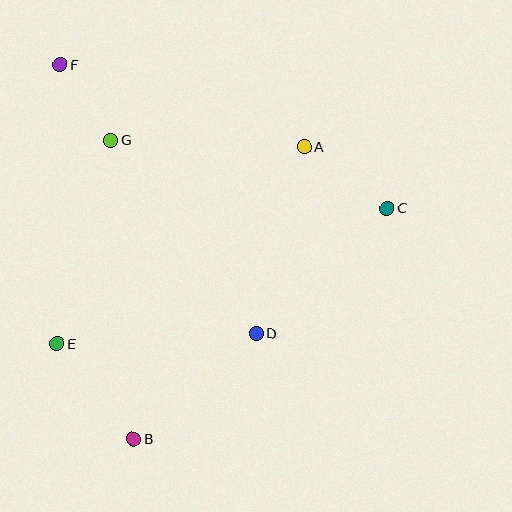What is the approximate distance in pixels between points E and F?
The distance between E and F is approximately 279 pixels.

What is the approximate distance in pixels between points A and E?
The distance between A and E is approximately 316 pixels.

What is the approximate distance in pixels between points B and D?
The distance between B and D is approximately 162 pixels.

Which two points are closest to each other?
Points F and G are closest to each other.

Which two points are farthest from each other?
Points B and F are farthest from each other.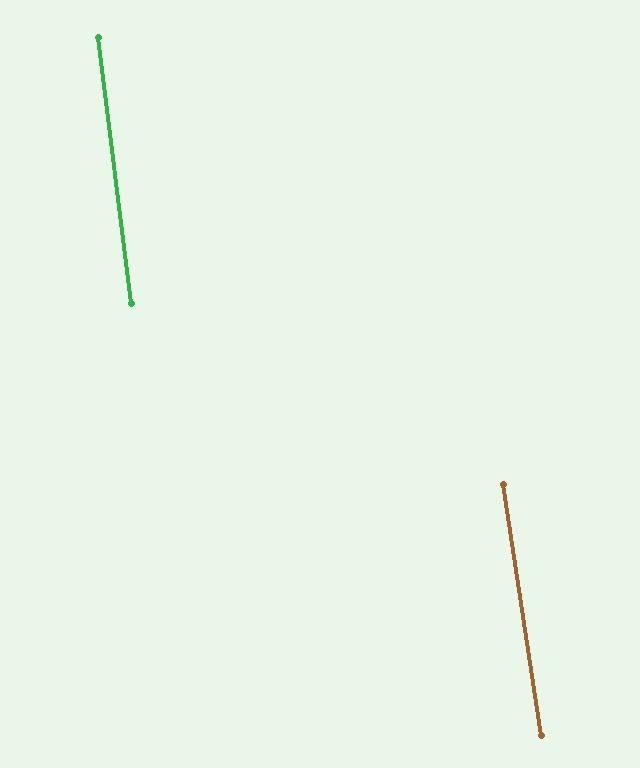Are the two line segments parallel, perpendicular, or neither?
Parallel — their directions differ by only 1.6°.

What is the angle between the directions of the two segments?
Approximately 2 degrees.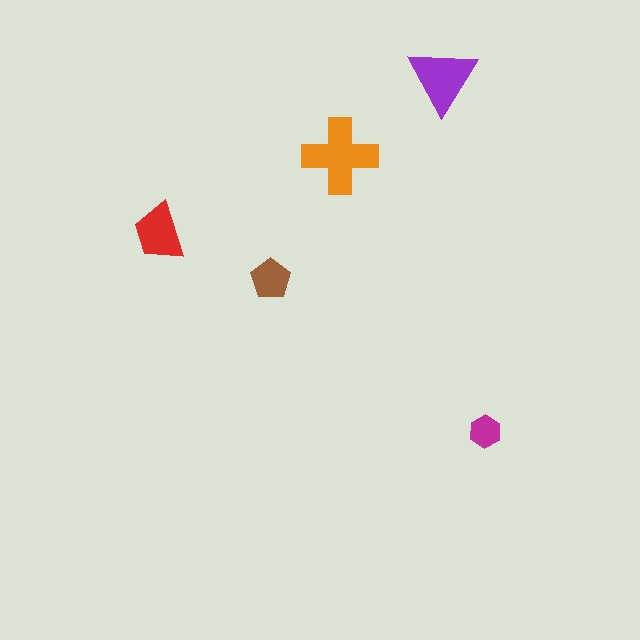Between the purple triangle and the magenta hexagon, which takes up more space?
The purple triangle.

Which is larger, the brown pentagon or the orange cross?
The orange cross.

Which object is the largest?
The orange cross.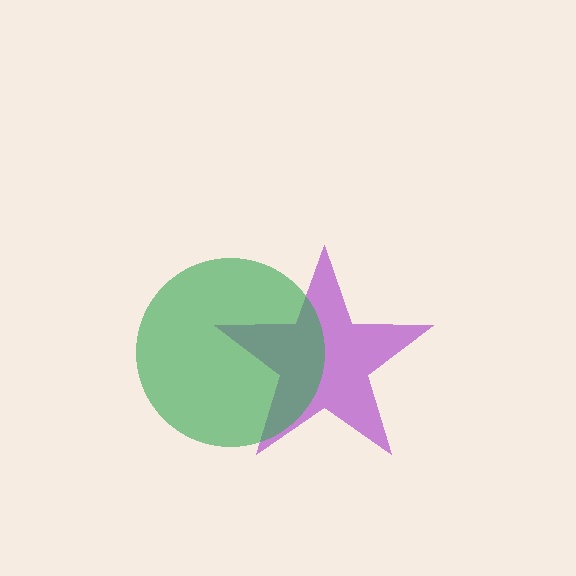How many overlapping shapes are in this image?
There are 2 overlapping shapes in the image.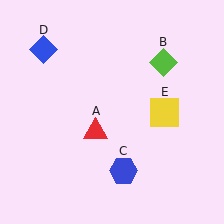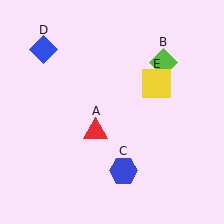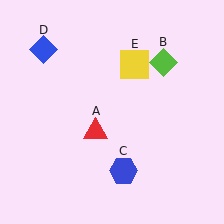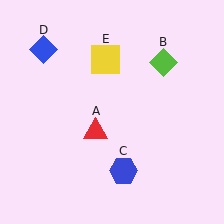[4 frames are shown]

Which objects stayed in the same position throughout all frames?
Red triangle (object A) and lime diamond (object B) and blue hexagon (object C) and blue diamond (object D) remained stationary.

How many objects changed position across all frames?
1 object changed position: yellow square (object E).